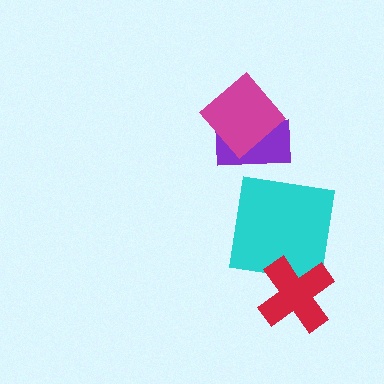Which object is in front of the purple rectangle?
The magenta diamond is in front of the purple rectangle.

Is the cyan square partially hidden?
Yes, it is partially covered by another shape.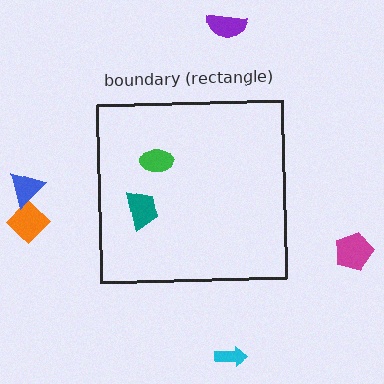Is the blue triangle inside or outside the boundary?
Outside.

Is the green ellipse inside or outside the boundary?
Inside.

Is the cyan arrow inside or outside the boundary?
Outside.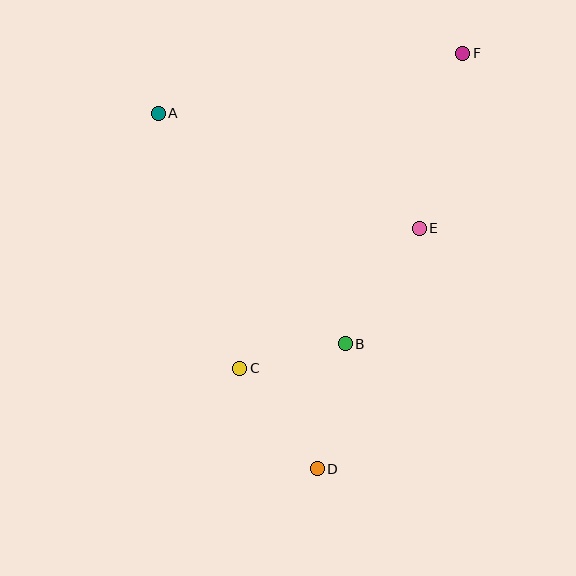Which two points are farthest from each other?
Points D and F are farthest from each other.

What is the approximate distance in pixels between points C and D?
The distance between C and D is approximately 126 pixels.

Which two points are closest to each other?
Points B and C are closest to each other.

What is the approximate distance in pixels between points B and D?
The distance between B and D is approximately 128 pixels.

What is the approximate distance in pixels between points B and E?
The distance between B and E is approximately 137 pixels.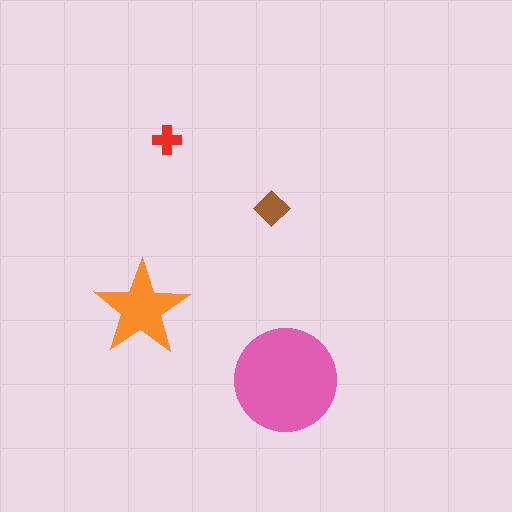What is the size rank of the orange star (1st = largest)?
2nd.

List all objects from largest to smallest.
The pink circle, the orange star, the brown diamond, the red cross.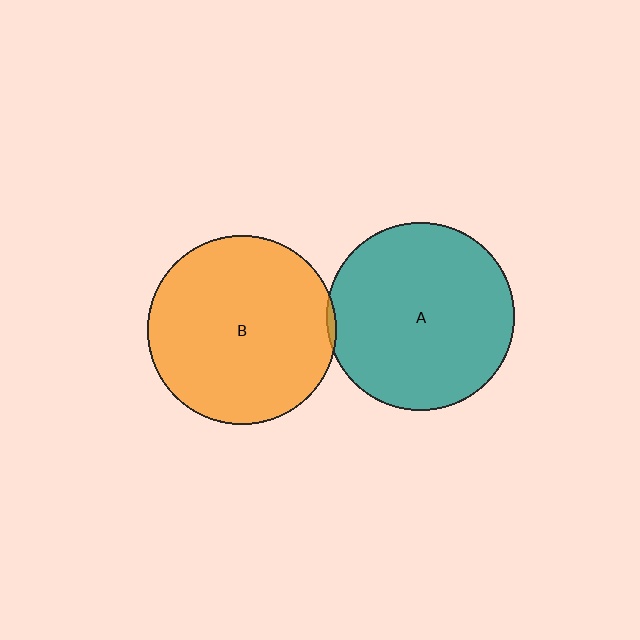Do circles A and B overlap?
Yes.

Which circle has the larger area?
Circle B (orange).